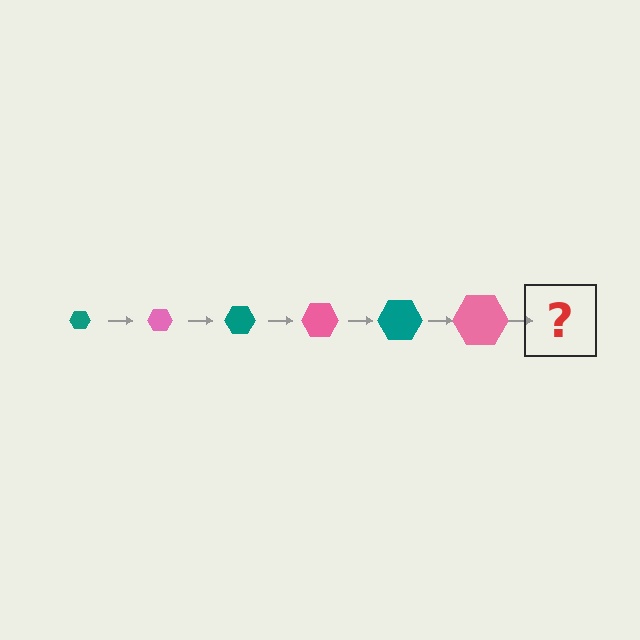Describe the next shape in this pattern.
It should be a teal hexagon, larger than the previous one.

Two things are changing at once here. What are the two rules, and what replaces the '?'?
The two rules are that the hexagon grows larger each step and the color cycles through teal and pink. The '?' should be a teal hexagon, larger than the previous one.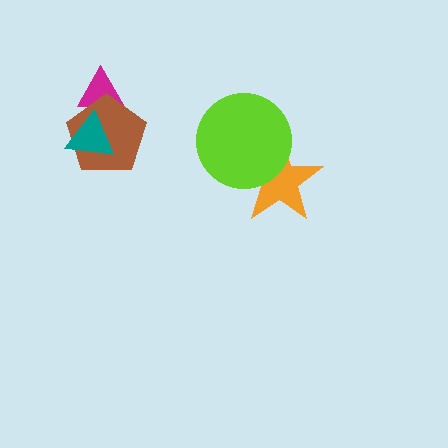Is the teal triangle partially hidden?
No, no other shape covers it.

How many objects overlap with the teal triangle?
2 objects overlap with the teal triangle.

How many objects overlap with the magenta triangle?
2 objects overlap with the magenta triangle.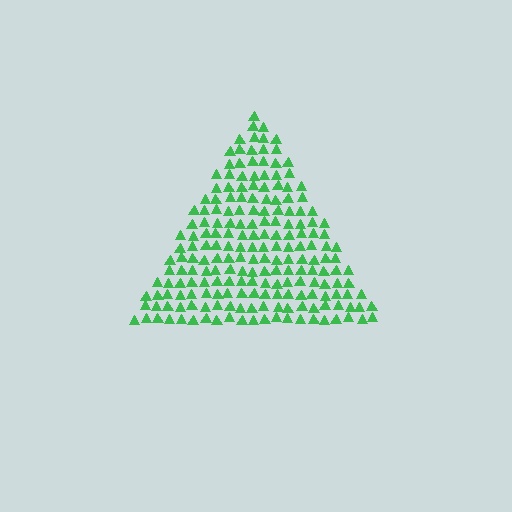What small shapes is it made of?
It is made of small triangles.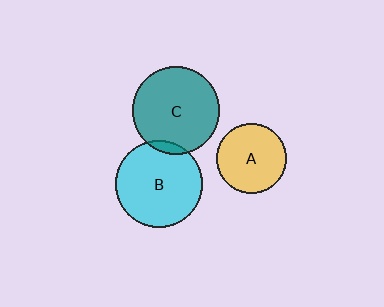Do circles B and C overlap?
Yes.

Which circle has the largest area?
Circle B (cyan).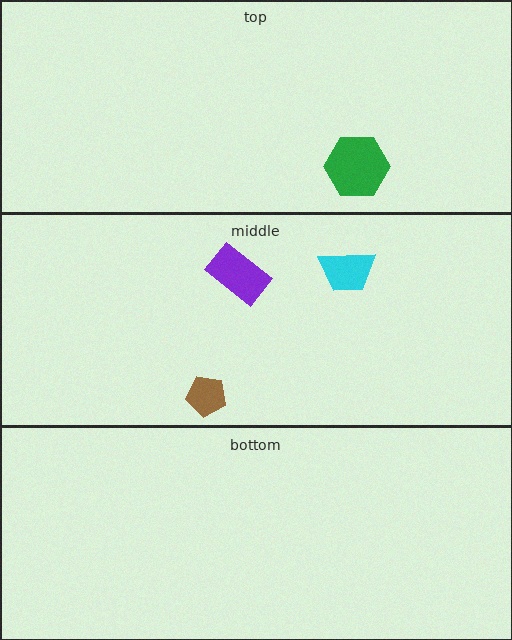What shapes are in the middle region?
The cyan trapezoid, the purple rectangle, the brown pentagon.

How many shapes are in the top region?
1.